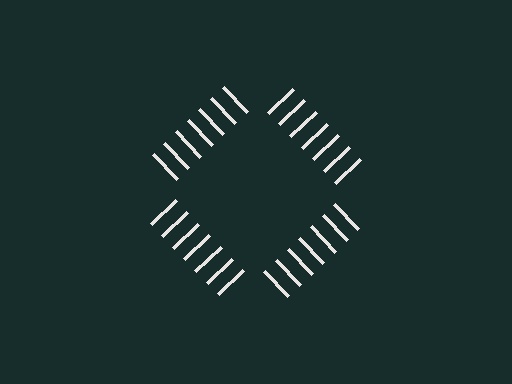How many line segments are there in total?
28 — 7 along each of the 4 edges.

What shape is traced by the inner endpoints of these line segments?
An illusory square — the line segments terminate on its edges but no continuous stroke is drawn.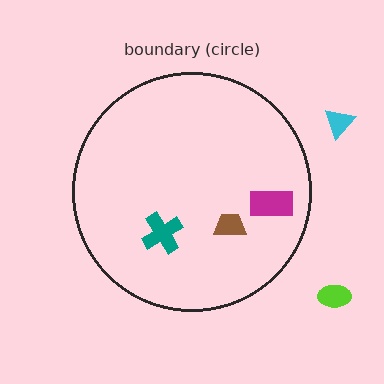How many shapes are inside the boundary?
3 inside, 2 outside.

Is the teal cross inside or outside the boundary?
Inside.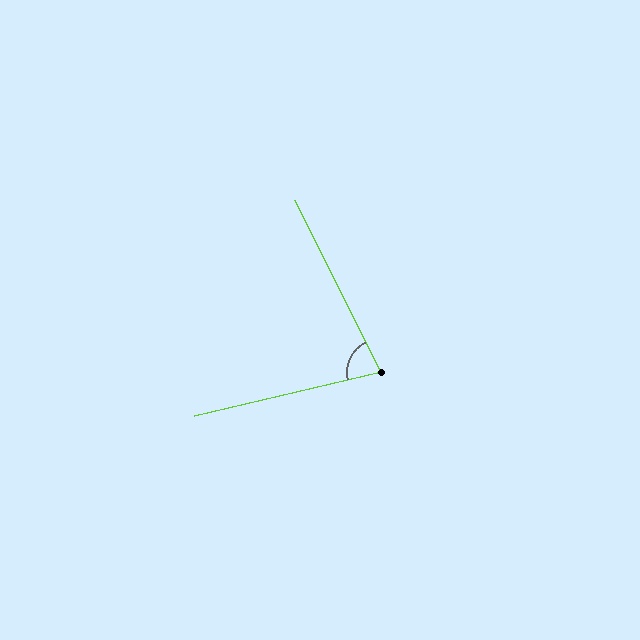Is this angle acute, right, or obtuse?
It is acute.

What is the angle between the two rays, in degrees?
Approximately 77 degrees.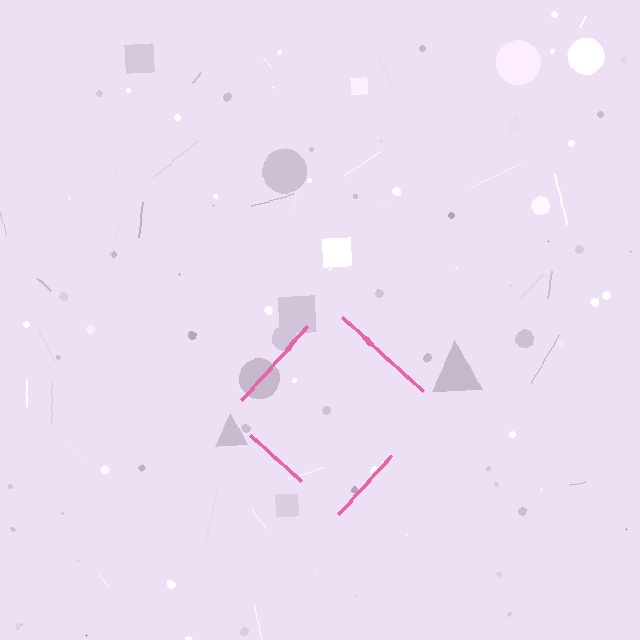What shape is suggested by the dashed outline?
The dashed outline suggests a diamond.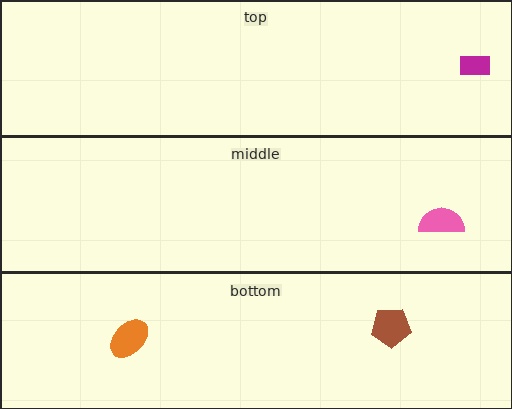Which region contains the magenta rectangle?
The top region.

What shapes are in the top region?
The magenta rectangle.